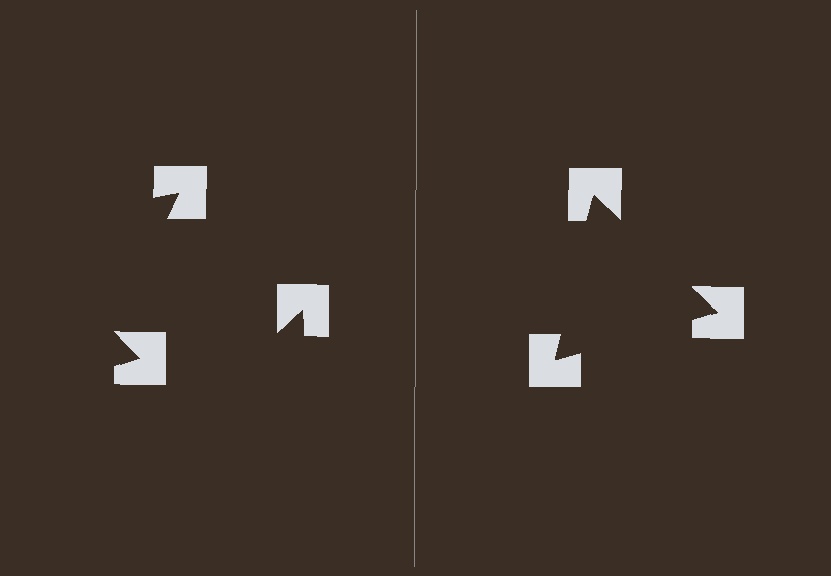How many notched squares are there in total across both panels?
6 — 3 on each side.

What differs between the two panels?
The notched squares are positioned identically on both sides; only the wedge orientations differ. On the right they align to a triangle; on the left they are misaligned.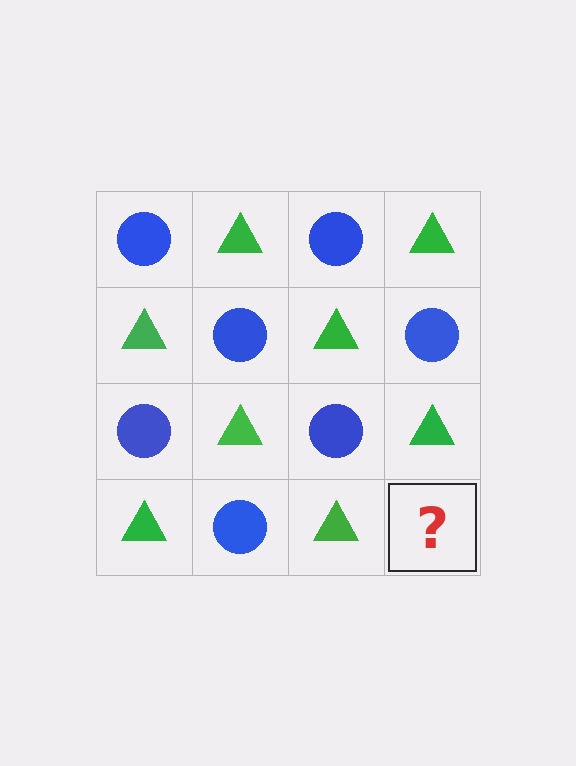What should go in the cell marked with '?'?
The missing cell should contain a blue circle.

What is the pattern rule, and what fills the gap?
The rule is that it alternates blue circle and green triangle in a checkerboard pattern. The gap should be filled with a blue circle.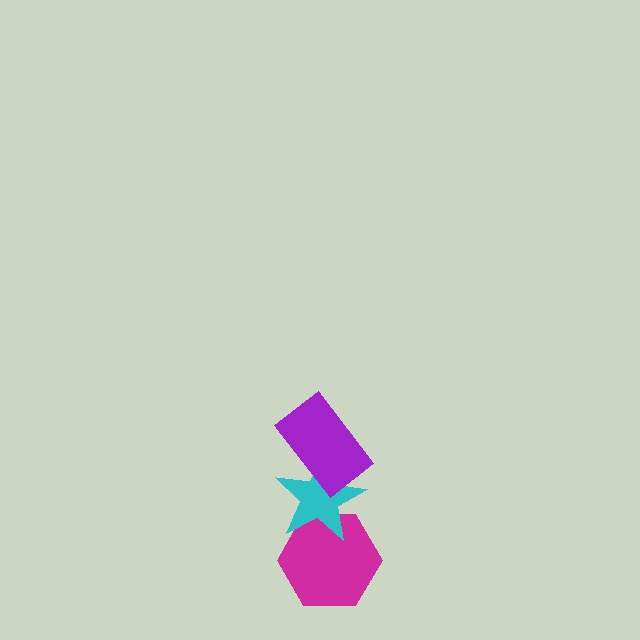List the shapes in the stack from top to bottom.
From top to bottom: the purple rectangle, the cyan star, the magenta hexagon.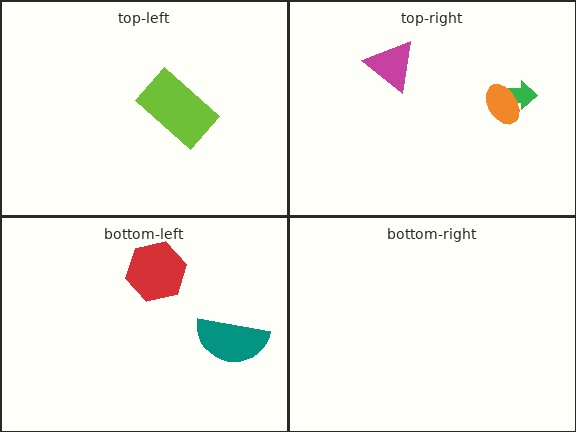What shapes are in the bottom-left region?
The teal semicircle, the red hexagon.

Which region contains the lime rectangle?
The top-left region.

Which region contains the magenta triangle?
The top-right region.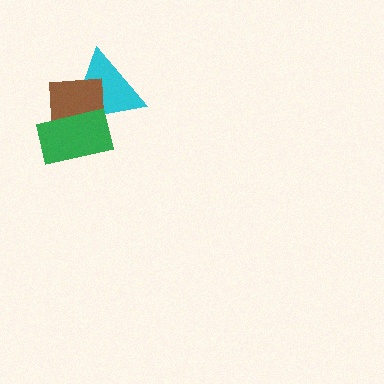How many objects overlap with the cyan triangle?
2 objects overlap with the cyan triangle.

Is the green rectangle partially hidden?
No, no other shape covers it.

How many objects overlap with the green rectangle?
2 objects overlap with the green rectangle.